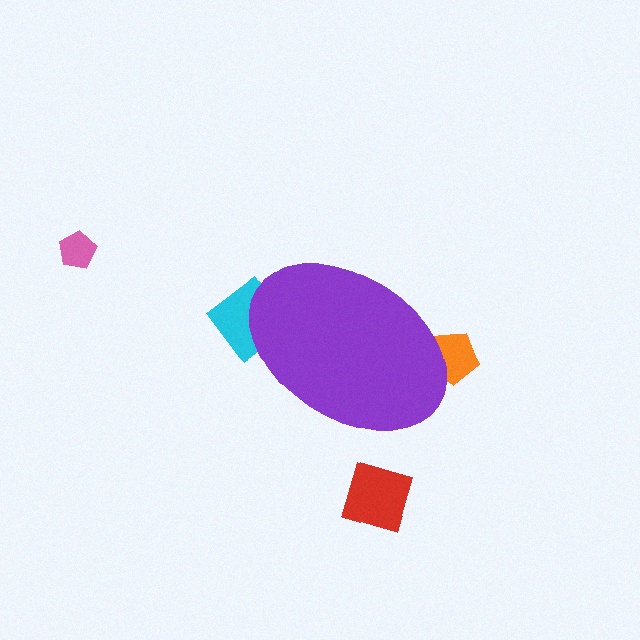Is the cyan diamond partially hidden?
Yes, the cyan diamond is partially hidden behind the purple ellipse.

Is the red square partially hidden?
No, the red square is fully visible.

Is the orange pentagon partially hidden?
Yes, the orange pentagon is partially hidden behind the purple ellipse.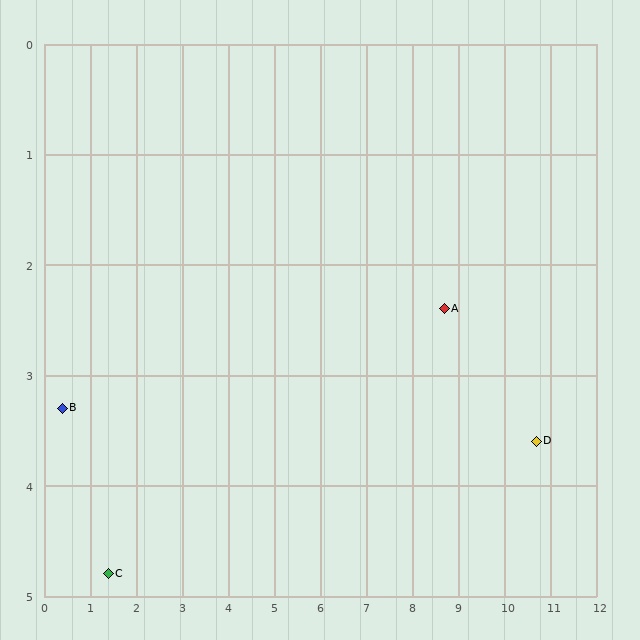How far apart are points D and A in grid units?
Points D and A are about 2.3 grid units apart.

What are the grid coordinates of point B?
Point B is at approximately (0.4, 3.3).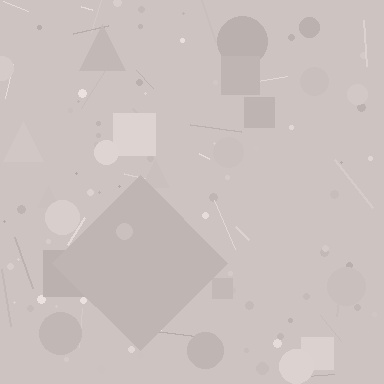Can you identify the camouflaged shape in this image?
The camouflaged shape is a diamond.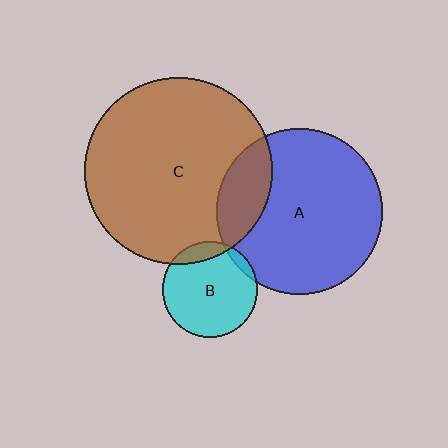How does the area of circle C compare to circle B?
Approximately 3.9 times.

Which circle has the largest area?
Circle C (brown).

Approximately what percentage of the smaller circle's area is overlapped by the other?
Approximately 20%.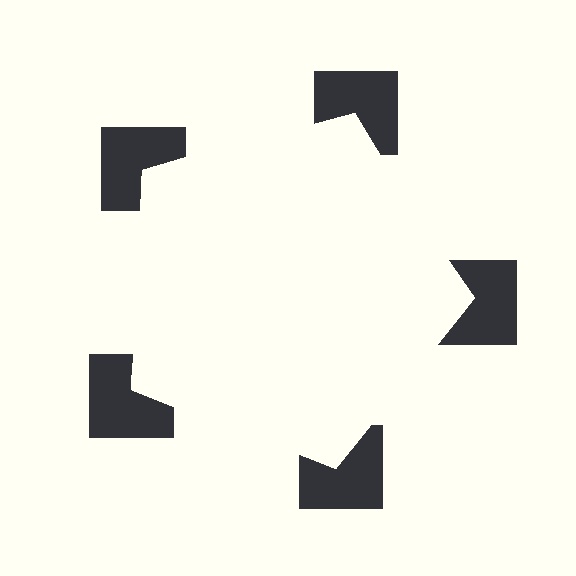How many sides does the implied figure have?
5 sides.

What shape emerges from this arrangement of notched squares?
An illusory pentagon — its edges are inferred from the aligned wedge cuts in the notched squares, not physically drawn.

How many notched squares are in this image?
There are 5 — one at each vertex of the illusory pentagon.